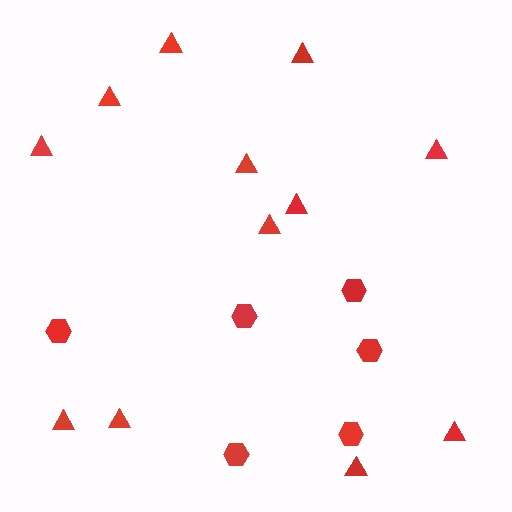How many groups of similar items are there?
There are 2 groups: one group of hexagons (6) and one group of triangles (12).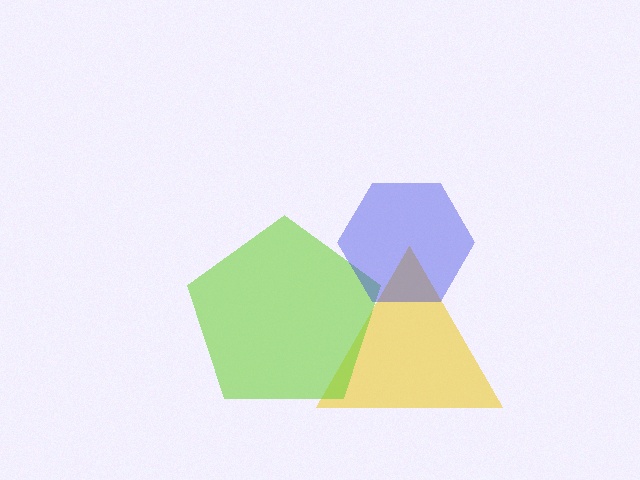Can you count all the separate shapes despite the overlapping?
Yes, there are 3 separate shapes.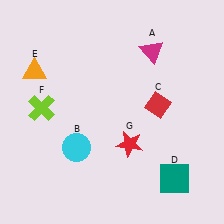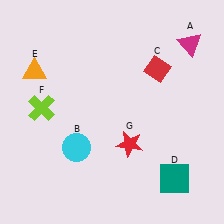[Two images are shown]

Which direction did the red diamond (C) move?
The red diamond (C) moved up.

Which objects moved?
The objects that moved are: the magenta triangle (A), the red diamond (C).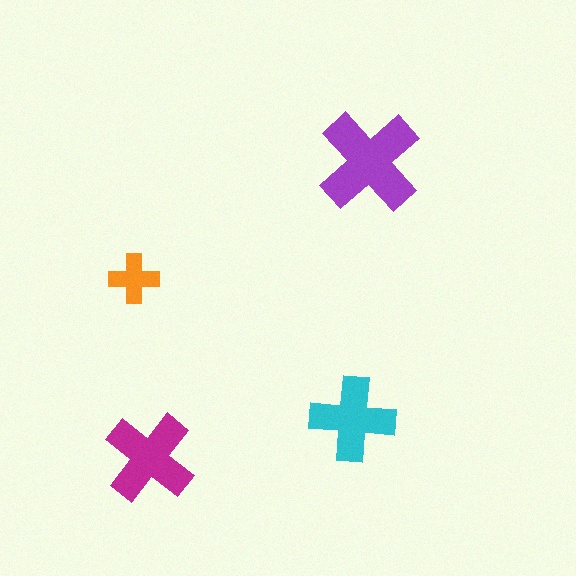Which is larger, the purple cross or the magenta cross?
The purple one.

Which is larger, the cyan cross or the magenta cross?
The magenta one.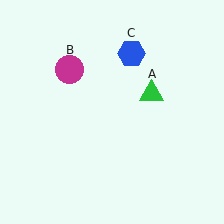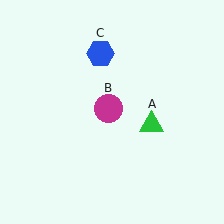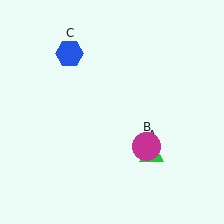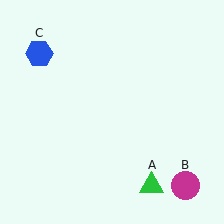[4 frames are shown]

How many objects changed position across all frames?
3 objects changed position: green triangle (object A), magenta circle (object B), blue hexagon (object C).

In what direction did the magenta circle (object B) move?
The magenta circle (object B) moved down and to the right.